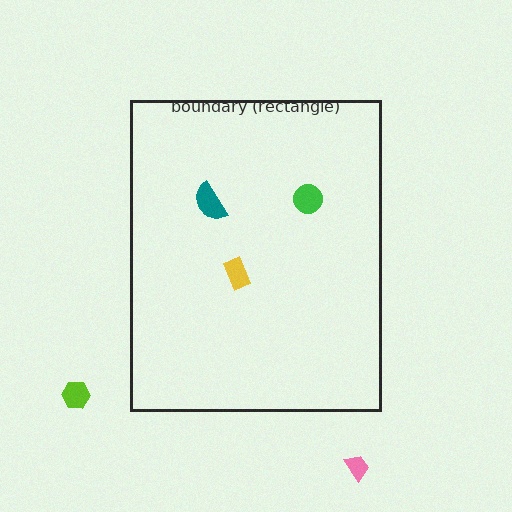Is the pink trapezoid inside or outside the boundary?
Outside.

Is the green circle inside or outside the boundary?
Inside.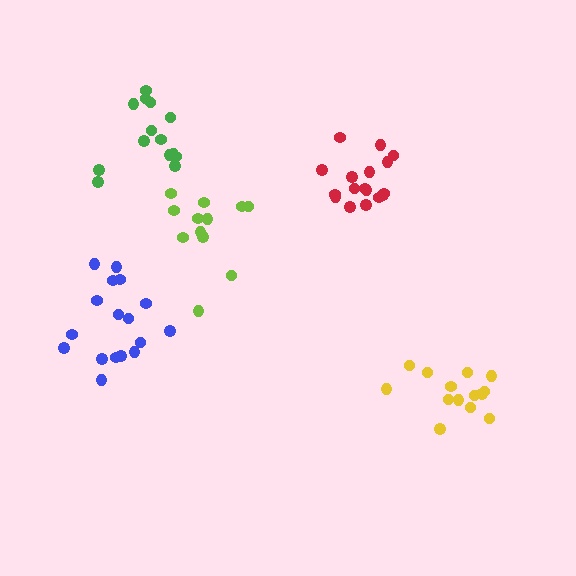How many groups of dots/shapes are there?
There are 5 groups.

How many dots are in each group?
Group 1: 14 dots, Group 2: 17 dots, Group 3: 14 dots, Group 4: 17 dots, Group 5: 12 dots (74 total).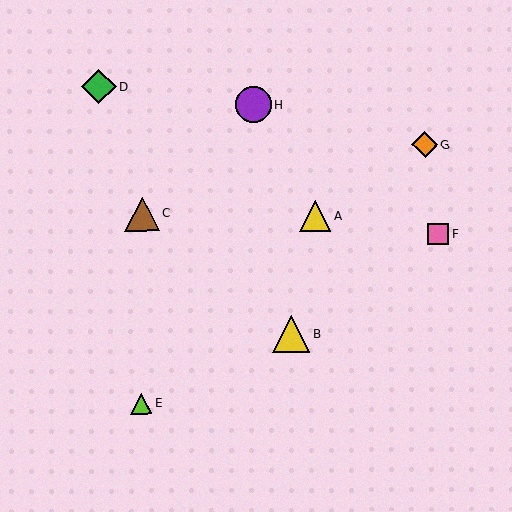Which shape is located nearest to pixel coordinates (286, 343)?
The yellow triangle (labeled B) at (292, 334) is nearest to that location.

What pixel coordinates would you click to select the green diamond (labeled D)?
Click at (99, 86) to select the green diamond D.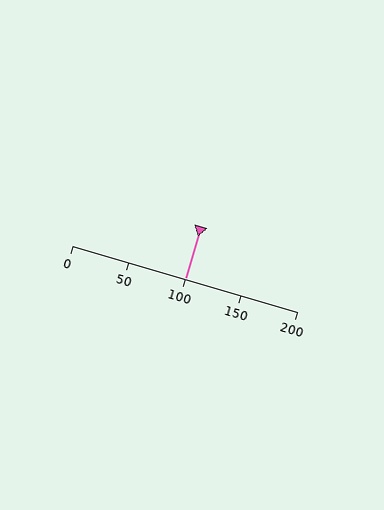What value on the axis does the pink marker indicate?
The marker indicates approximately 100.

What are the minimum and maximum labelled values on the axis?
The axis runs from 0 to 200.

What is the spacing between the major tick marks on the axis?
The major ticks are spaced 50 apart.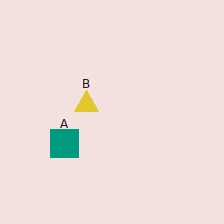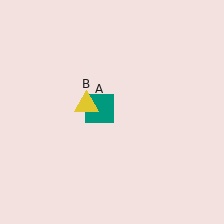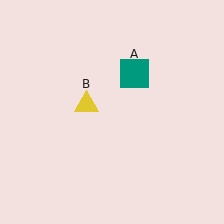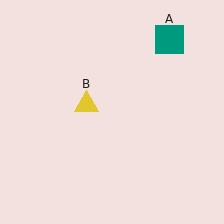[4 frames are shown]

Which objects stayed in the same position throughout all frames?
Yellow triangle (object B) remained stationary.